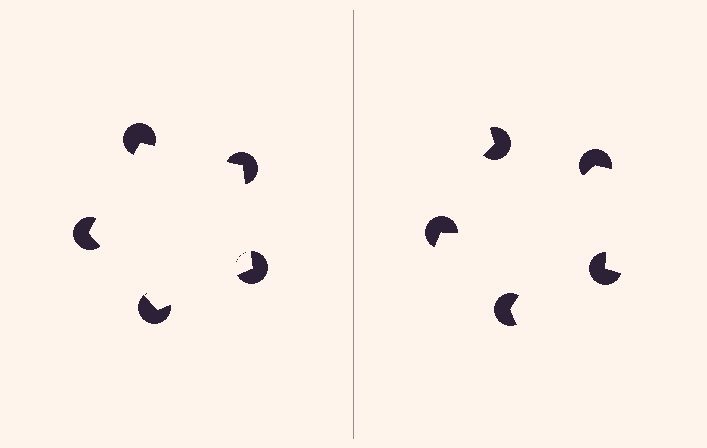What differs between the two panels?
The pac-man discs are positioned identically on both sides; only the wedge orientations differ. On the left they align to a pentagon; on the right they are misaligned.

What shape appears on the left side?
An illusory pentagon.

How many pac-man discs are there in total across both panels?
10 — 5 on each side.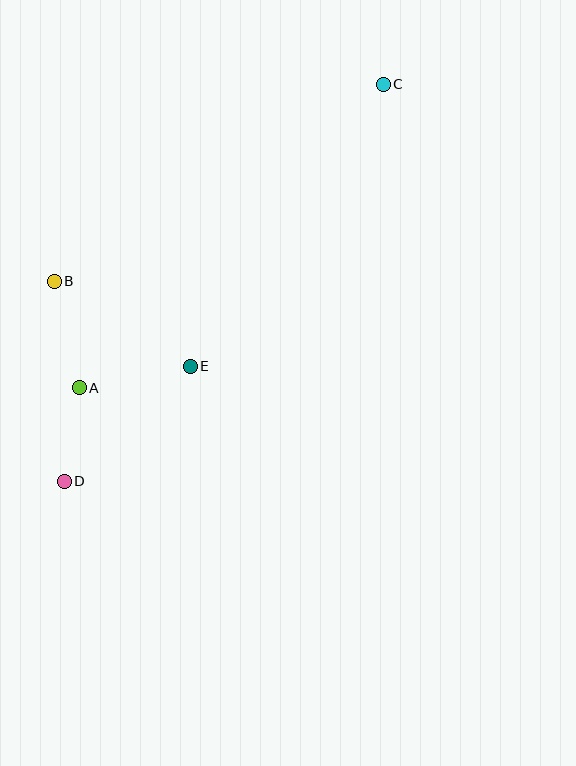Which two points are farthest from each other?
Points C and D are farthest from each other.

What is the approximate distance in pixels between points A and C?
The distance between A and C is approximately 430 pixels.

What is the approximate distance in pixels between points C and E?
The distance between C and E is approximately 342 pixels.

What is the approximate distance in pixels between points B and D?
The distance between B and D is approximately 200 pixels.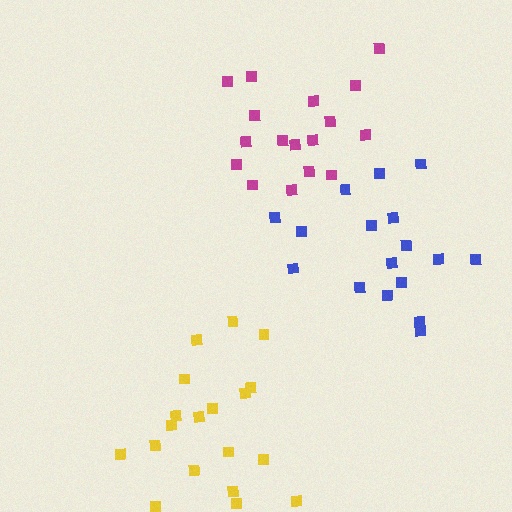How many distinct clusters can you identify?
There are 3 distinct clusters.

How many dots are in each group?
Group 1: 19 dots, Group 2: 17 dots, Group 3: 17 dots (53 total).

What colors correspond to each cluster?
The clusters are colored: yellow, magenta, blue.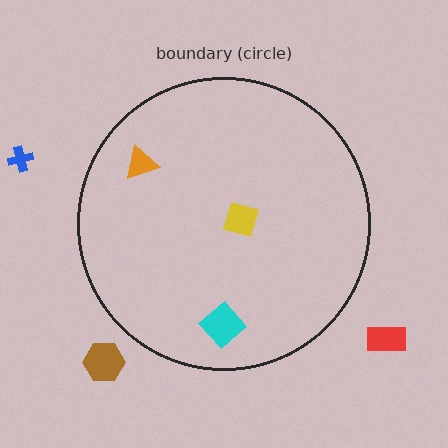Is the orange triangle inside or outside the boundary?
Inside.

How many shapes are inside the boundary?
3 inside, 3 outside.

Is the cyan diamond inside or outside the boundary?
Inside.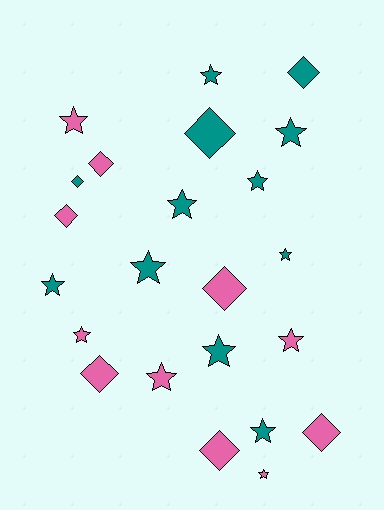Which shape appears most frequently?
Star, with 14 objects.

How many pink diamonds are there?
There are 6 pink diamonds.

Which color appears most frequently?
Teal, with 12 objects.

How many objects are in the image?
There are 23 objects.